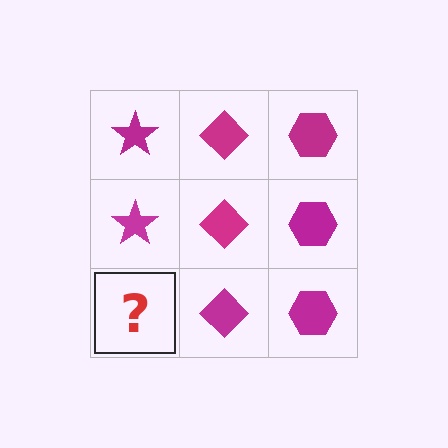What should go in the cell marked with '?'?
The missing cell should contain a magenta star.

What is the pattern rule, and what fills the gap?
The rule is that each column has a consistent shape. The gap should be filled with a magenta star.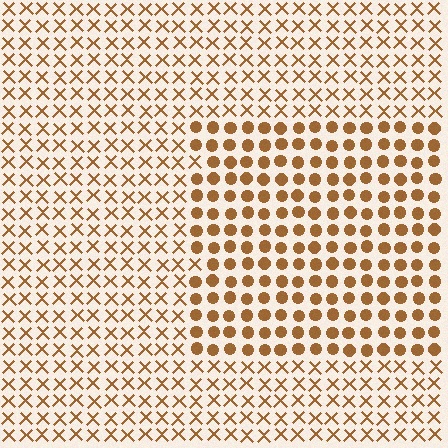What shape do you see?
I see a rectangle.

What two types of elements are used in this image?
The image uses circles inside the rectangle region and X marks outside it.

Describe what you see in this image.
The image is filled with small brown elements arranged in a uniform grid. A rectangle-shaped region contains circles, while the surrounding area contains X marks. The boundary is defined purely by the change in element shape.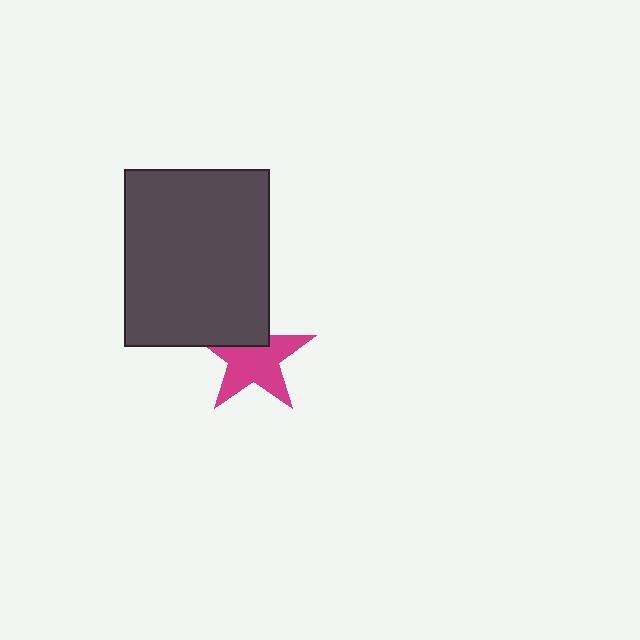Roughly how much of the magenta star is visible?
Most of it is visible (roughly 69%).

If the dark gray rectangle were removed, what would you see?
You would see the complete magenta star.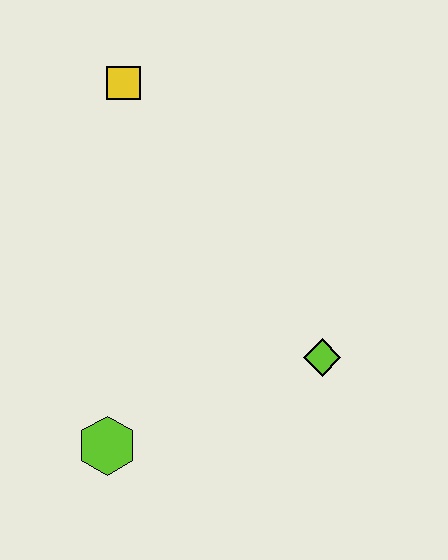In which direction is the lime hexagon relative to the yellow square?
The lime hexagon is below the yellow square.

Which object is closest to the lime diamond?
The lime hexagon is closest to the lime diamond.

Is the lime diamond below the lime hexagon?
No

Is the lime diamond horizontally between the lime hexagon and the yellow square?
No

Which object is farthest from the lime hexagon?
The yellow square is farthest from the lime hexagon.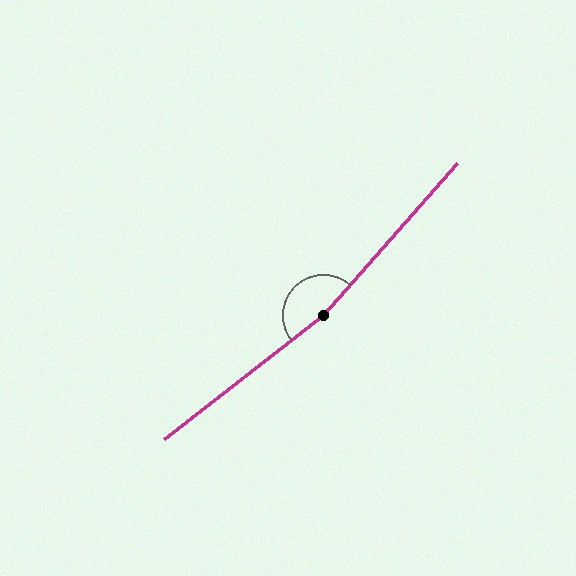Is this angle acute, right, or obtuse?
It is obtuse.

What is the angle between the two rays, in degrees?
Approximately 169 degrees.